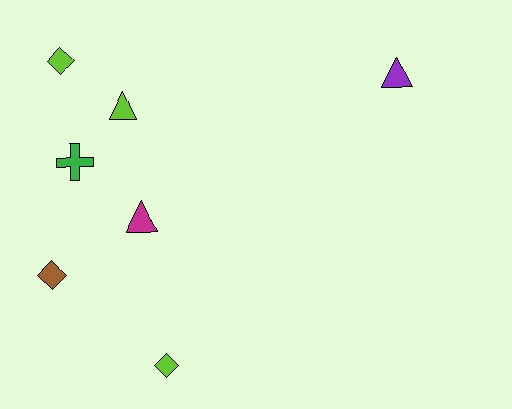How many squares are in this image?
There are no squares.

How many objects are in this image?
There are 7 objects.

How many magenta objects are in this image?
There is 1 magenta object.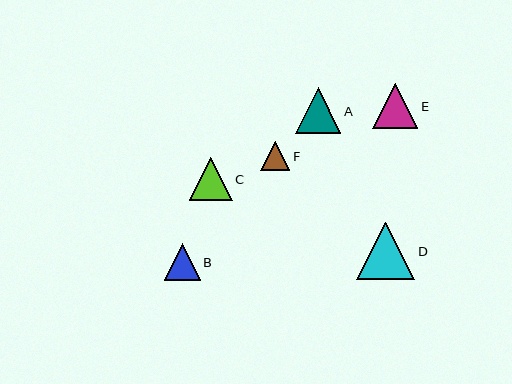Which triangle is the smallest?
Triangle F is the smallest with a size of approximately 29 pixels.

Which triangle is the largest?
Triangle D is the largest with a size of approximately 58 pixels.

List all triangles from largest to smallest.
From largest to smallest: D, A, E, C, B, F.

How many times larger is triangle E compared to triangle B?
Triangle E is approximately 1.2 times the size of triangle B.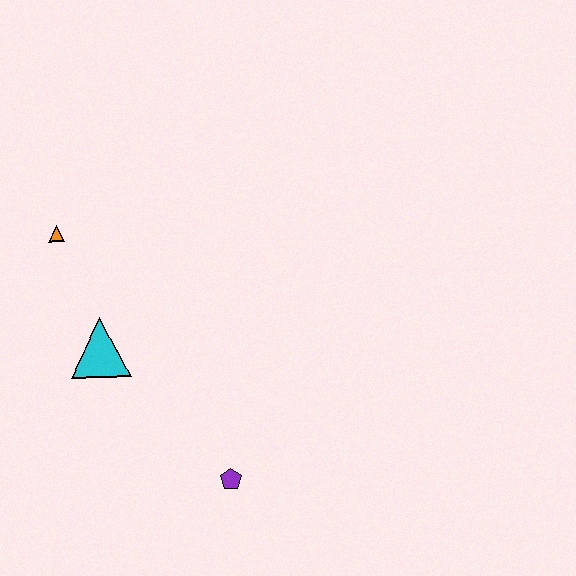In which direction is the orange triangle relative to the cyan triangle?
The orange triangle is above the cyan triangle.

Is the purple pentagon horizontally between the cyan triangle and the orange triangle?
No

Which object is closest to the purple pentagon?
The cyan triangle is closest to the purple pentagon.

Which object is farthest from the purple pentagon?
The orange triangle is farthest from the purple pentagon.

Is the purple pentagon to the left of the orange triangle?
No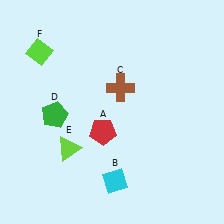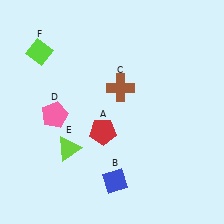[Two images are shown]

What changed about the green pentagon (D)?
In Image 1, D is green. In Image 2, it changed to pink.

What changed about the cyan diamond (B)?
In Image 1, B is cyan. In Image 2, it changed to blue.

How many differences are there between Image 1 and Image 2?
There are 2 differences between the two images.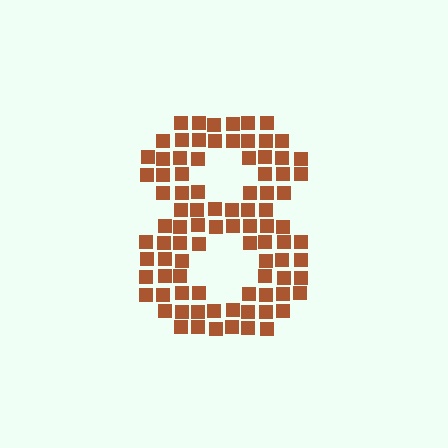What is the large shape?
The large shape is the digit 8.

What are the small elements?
The small elements are squares.